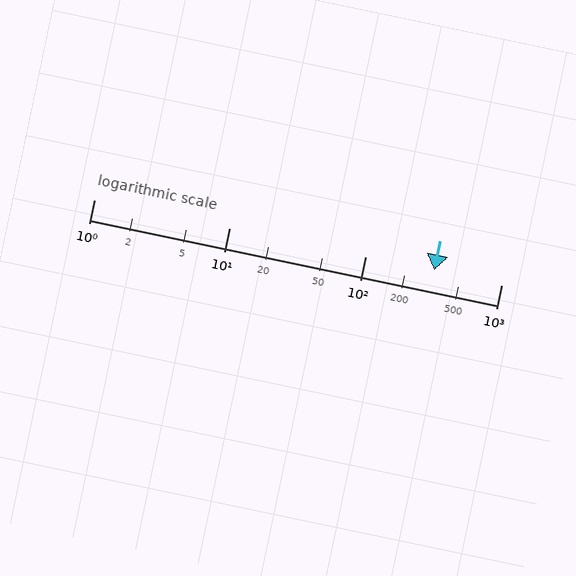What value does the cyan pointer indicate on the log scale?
The pointer indicates approximately 320.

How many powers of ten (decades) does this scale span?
The scale spans 3 decades, from 1 to 1000.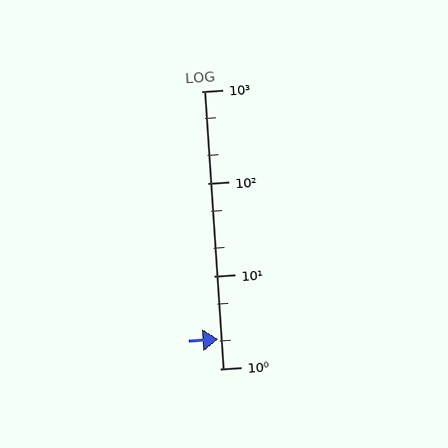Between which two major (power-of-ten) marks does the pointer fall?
The pointer is between 1 and 10.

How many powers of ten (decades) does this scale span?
The scale spans 3 decades, from 1 to 1000.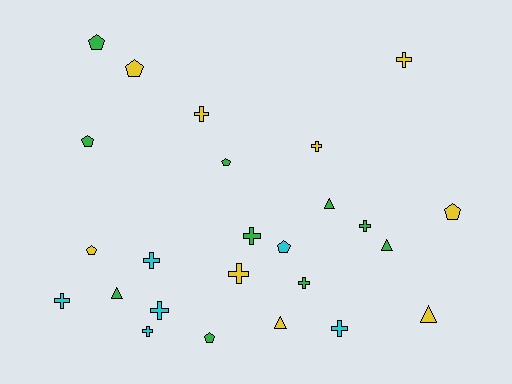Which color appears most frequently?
Green, with 10 objects.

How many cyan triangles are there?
There are no cyan triangles.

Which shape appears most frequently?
Cross, with 12 objects.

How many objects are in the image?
There are 25 objects.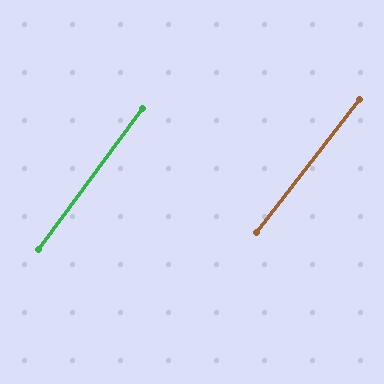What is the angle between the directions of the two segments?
Approximately 1 degree.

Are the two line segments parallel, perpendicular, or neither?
Parallel — their directions differ by only 1.1°.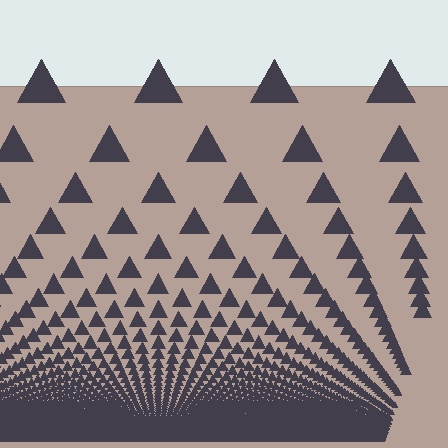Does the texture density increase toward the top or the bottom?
Density increases toward the bottom.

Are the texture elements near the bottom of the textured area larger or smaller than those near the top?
Smaller. The gradient is inverted — elements near the bottom are smaller and denser.